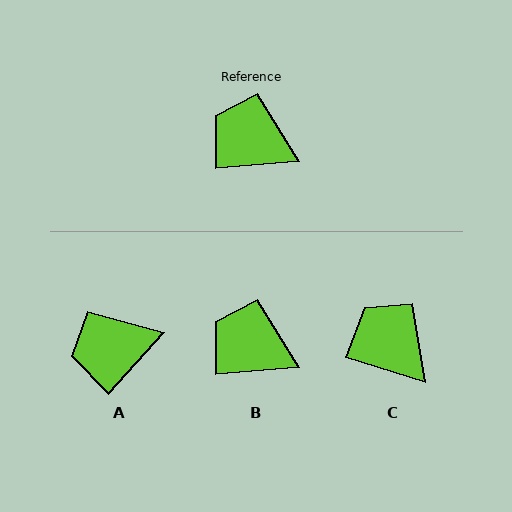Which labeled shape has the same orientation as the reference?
B.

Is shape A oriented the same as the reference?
No, it is off by about 43 degrees.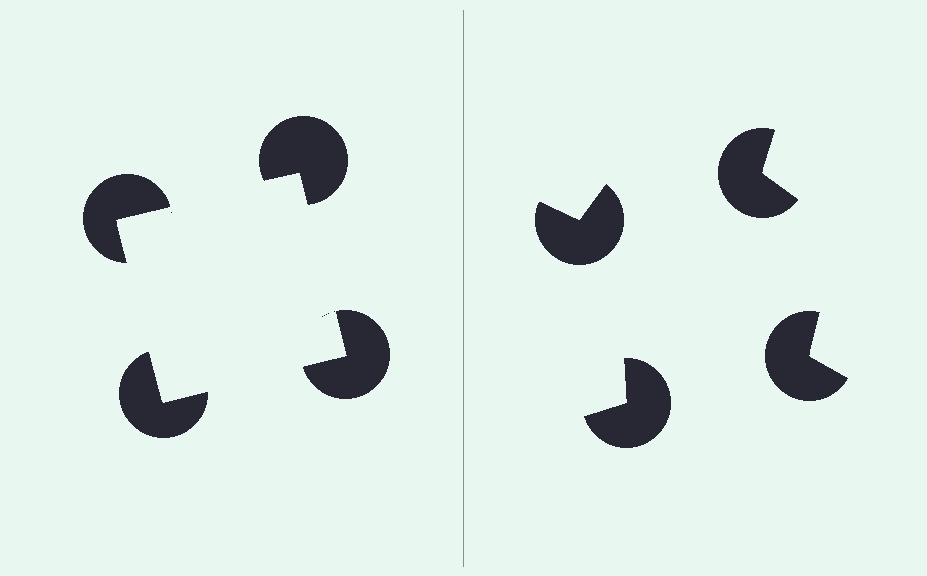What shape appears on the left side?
An illusory square.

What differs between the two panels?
The pac-man discs are positioned identically on both sides; only the wedge orientations differ. On the left they align to a square; on the right they are misaligned.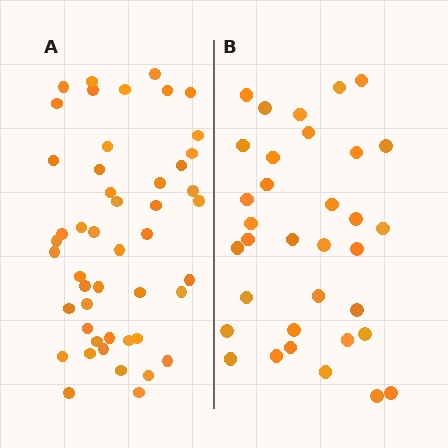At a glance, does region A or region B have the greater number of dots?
Region A (the left region) has more dots.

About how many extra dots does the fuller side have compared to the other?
Region A has approximately 15 more dots than region B.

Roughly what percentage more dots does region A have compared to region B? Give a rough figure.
About 40% more.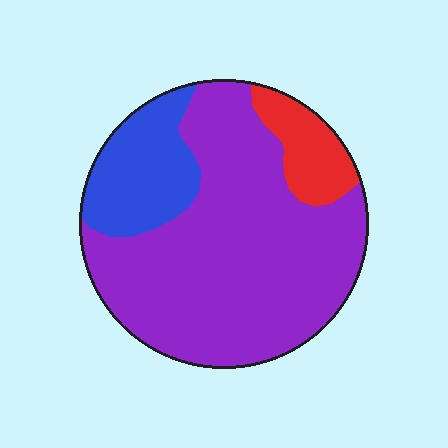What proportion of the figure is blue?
Blue takes up about one fifth (1/5) of the figure.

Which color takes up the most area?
Purple, at roughly 70%.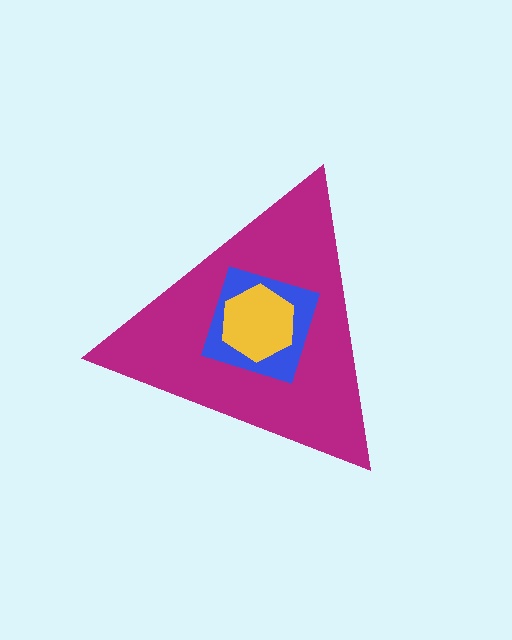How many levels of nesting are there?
3.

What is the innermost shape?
The yellow hexagon.